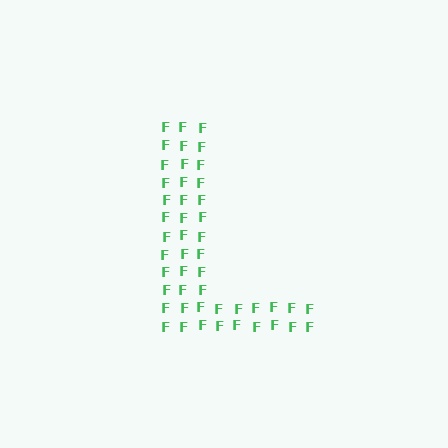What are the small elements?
The small elements are letter F's.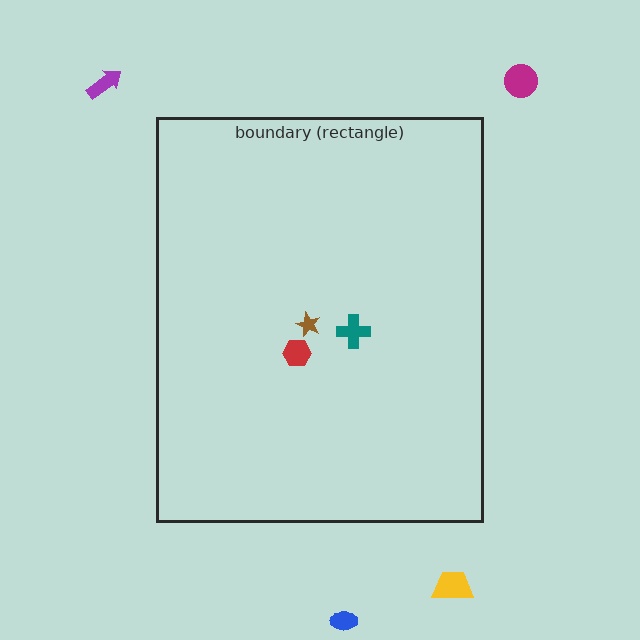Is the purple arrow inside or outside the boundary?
Outside.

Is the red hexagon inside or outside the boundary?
Inside.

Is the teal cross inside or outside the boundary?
Inside.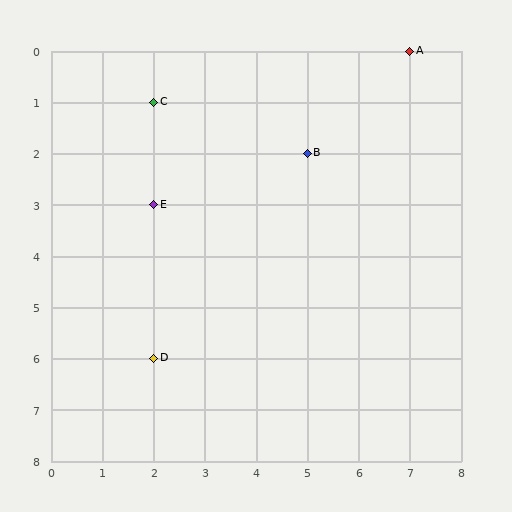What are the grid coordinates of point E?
Point E is at grid coordinates (2, 3).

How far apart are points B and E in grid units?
Points B and E are 3 columns and 1 row apart (about 3.2 grid units diagonally).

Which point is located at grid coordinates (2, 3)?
Point E is at (2, 3).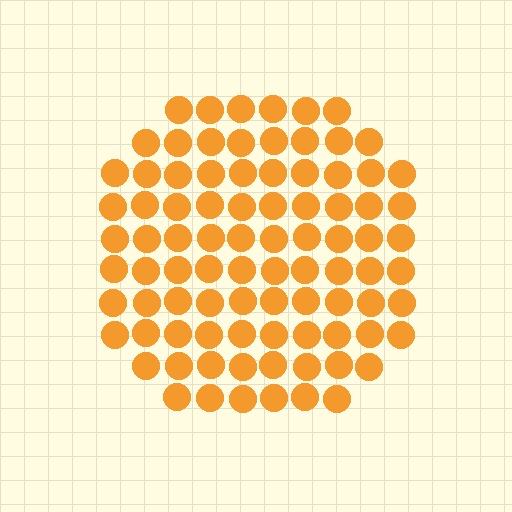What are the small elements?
The small elements are circles.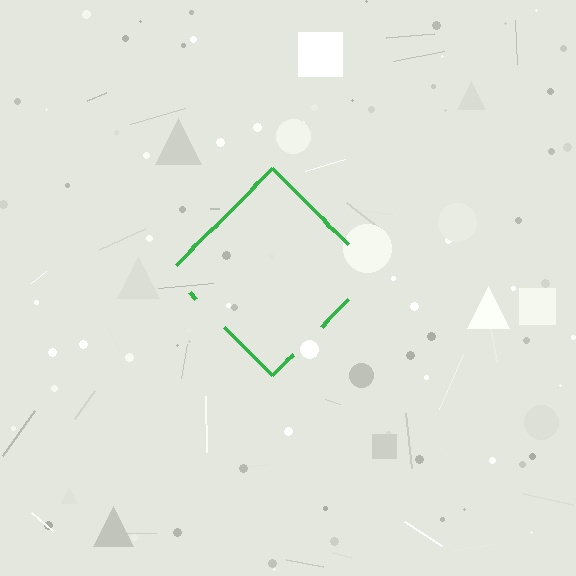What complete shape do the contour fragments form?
The contour fragments form a diamond.